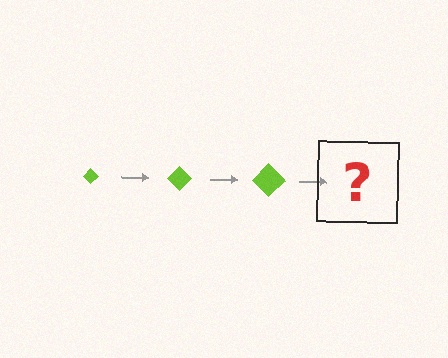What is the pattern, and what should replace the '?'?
The pattern is that the diamond gets progressively larger each step. The '?' should be a lime diamond, larger than the previous one.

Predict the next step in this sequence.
The next step is a lime diamond, larger than the previous one.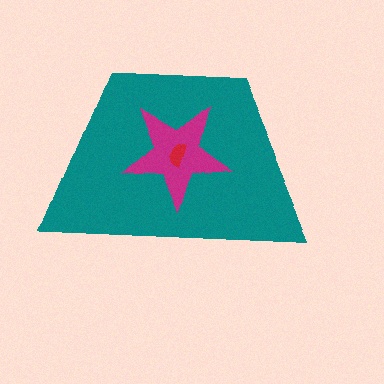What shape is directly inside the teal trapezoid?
The magenta star.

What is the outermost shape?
The teal trapezoid.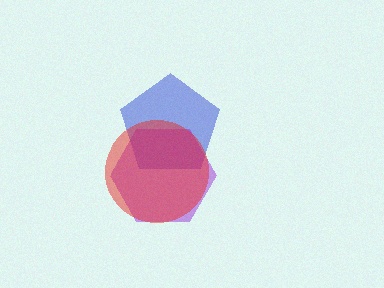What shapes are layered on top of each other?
The layered shapes are: a blue pentagon, a purple hexagon, a red circle.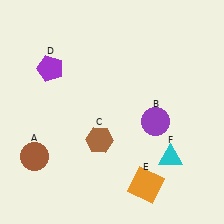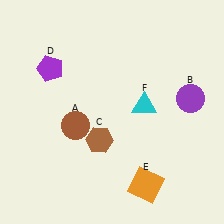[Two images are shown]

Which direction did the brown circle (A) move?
The brown circle (A) moved right.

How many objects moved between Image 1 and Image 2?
3 objects moved between the two images.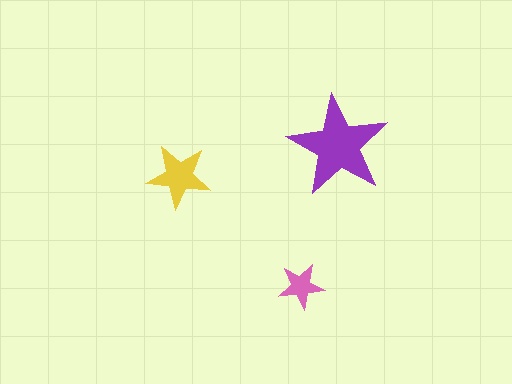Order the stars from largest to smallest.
the purple one, the yellow one, the pink one.